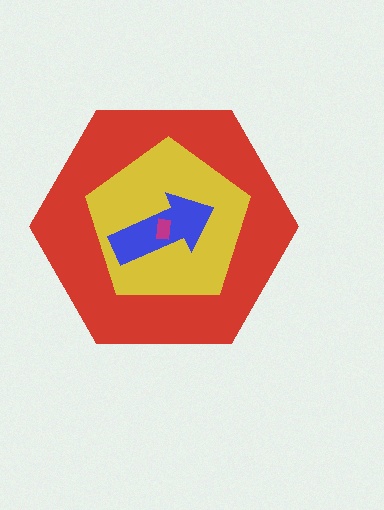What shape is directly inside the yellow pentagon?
The blue arrow.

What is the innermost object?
The magenta rectangle.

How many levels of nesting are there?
4.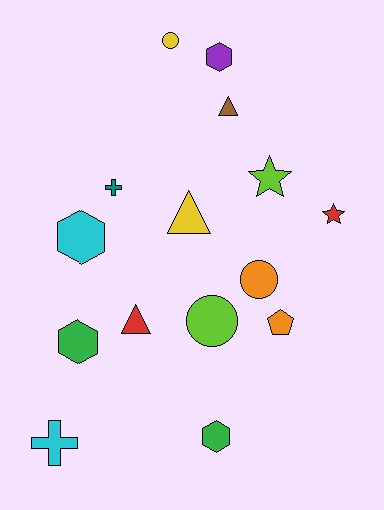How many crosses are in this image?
There are 2 crosses.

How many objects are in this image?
There are 15 objects.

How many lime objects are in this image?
There are 2 lime objects.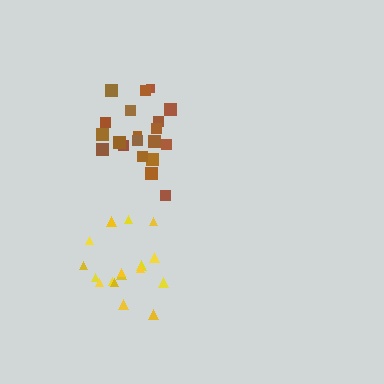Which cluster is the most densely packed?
Yellow.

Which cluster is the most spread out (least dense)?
Brown.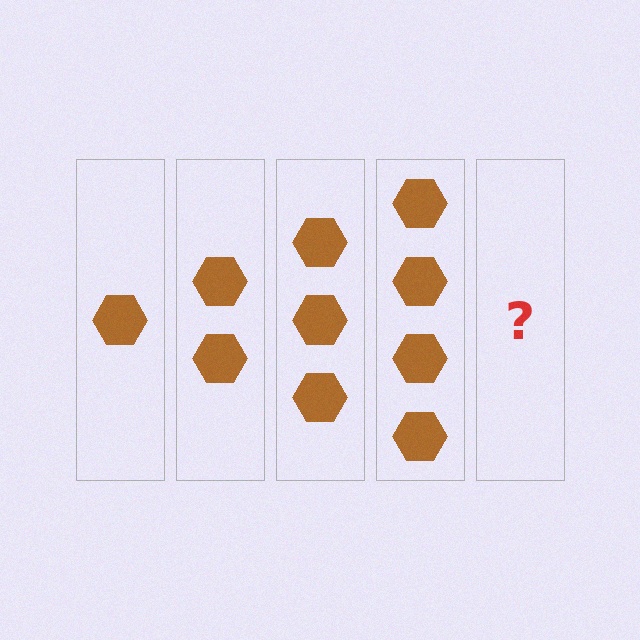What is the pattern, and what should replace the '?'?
The pattern is that each step adds one more hexagon. The '?' should be 5 hexagons.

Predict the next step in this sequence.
The next step is 5 hexagons.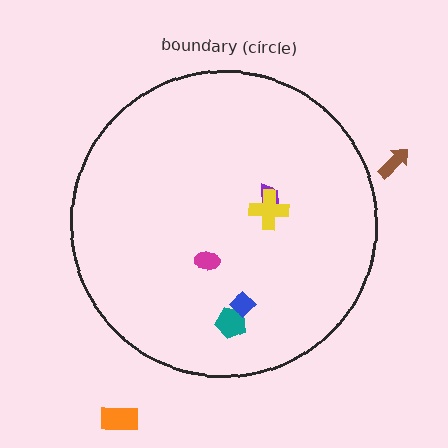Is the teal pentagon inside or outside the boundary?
Inside.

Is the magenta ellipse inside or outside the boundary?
Inside.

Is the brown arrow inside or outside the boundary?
Outside.